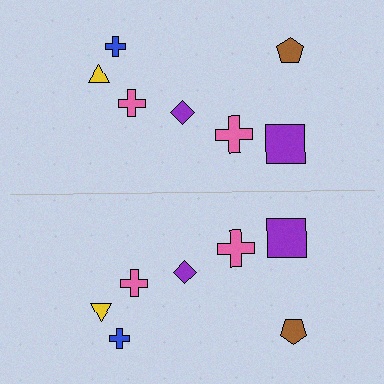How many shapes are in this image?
There are 14 shapes in this image.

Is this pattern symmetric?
Yes, this pattern has bilateral (reflection) symmetry.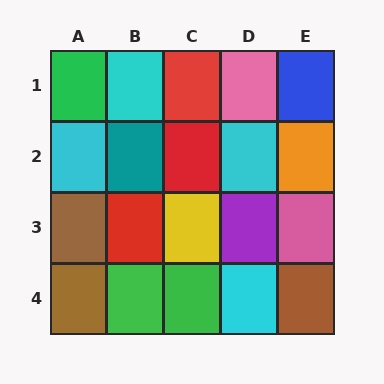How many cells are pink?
2 cells are pink.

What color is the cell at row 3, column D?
Purple.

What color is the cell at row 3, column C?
Yellow.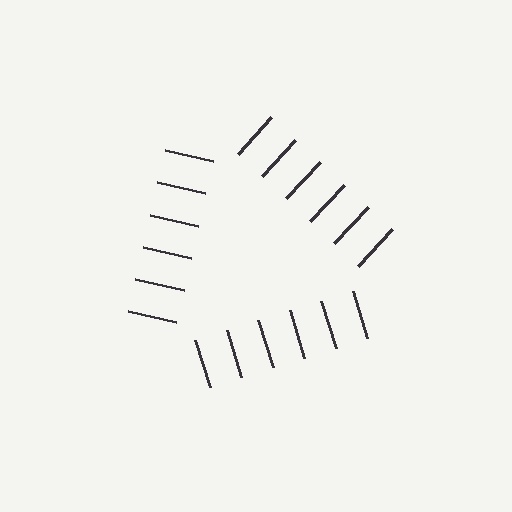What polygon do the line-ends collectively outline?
An illusory triangle — the line segments terminate on its edges but no continuous stroke is drawn.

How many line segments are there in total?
18 — 6 along each of the 3 edges.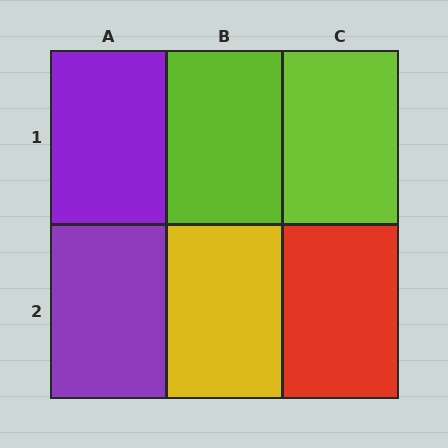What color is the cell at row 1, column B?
Lime.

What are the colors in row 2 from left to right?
Purple, yellow, red.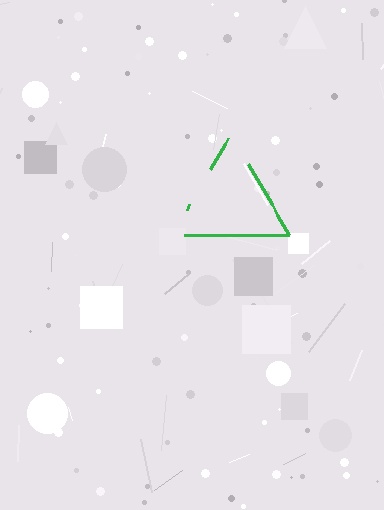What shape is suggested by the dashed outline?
The dashed outline suggests a triangle.